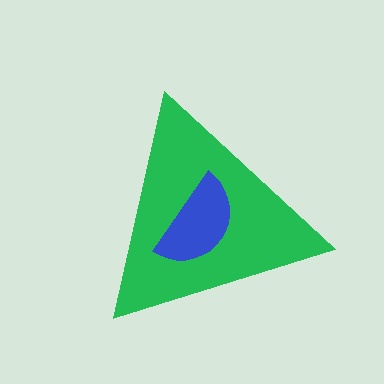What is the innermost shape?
The blue semicircle.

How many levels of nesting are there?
2.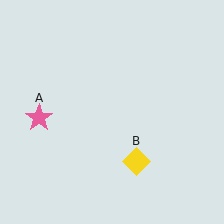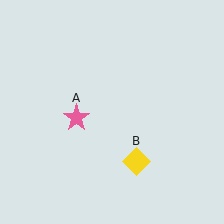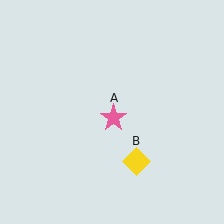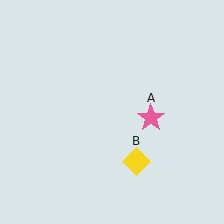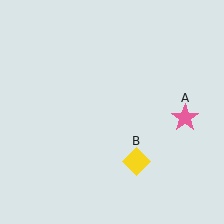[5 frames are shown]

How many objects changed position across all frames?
1 object changed position: pink star (object A).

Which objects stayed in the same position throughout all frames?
Yellow diamond (object B) remained stationary.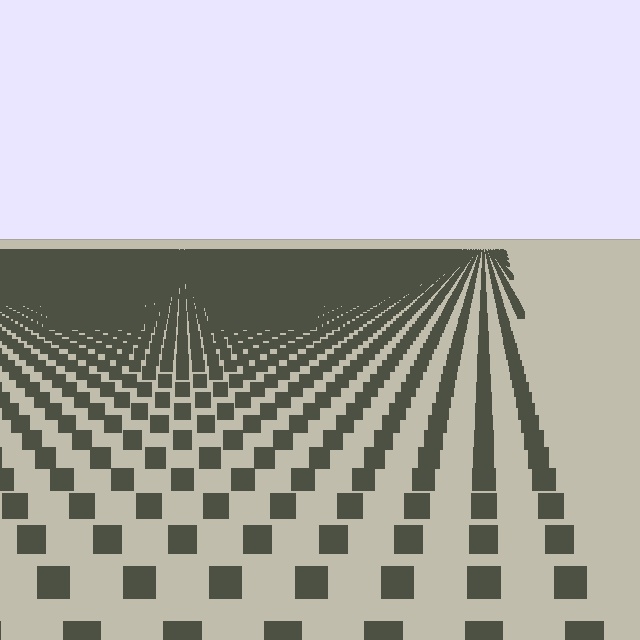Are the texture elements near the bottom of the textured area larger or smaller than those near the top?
Larger. Near the bottom, elements are closer to the viewer and appear at a bigger on-screen size.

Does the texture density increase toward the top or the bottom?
Density increases toward the top.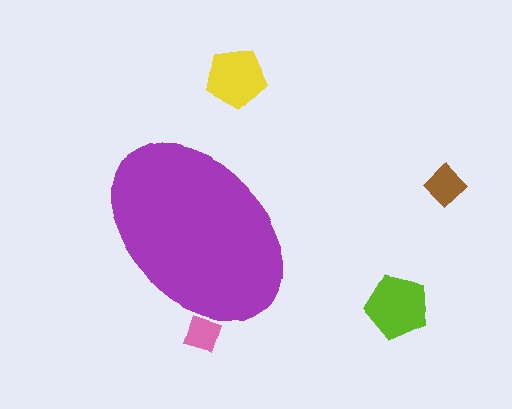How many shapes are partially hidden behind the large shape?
1 shape is partially hidden.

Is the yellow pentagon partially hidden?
No, the yellow pentagon is fully visible.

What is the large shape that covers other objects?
A purple ellipse.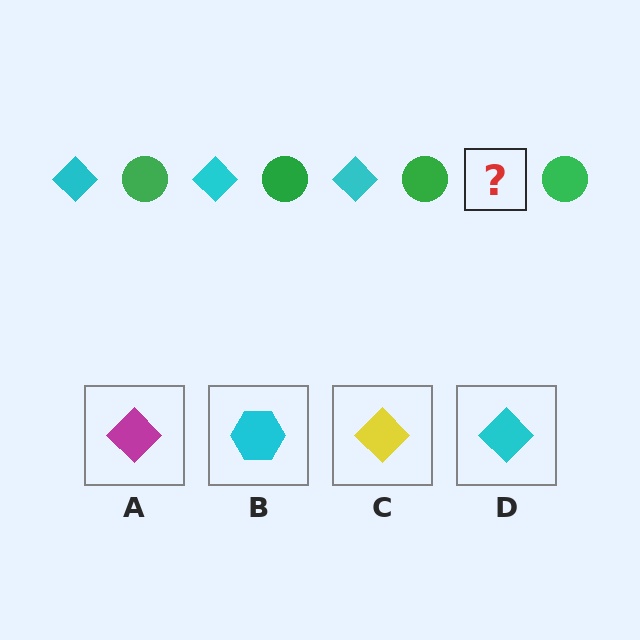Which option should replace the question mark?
Option D.